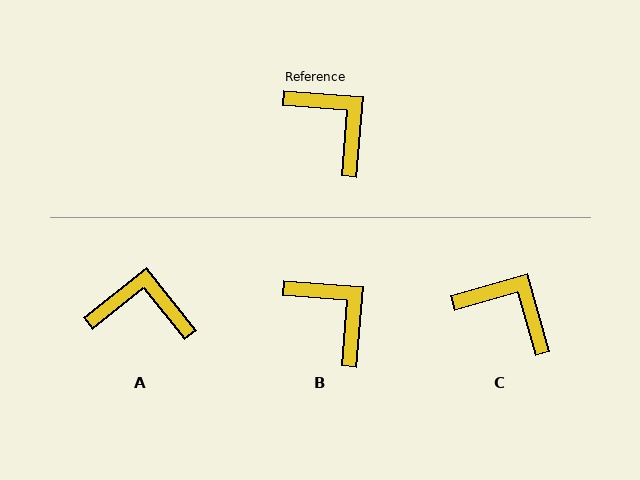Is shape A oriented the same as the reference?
No, it is off by about 43 degrees.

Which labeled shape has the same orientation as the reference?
B.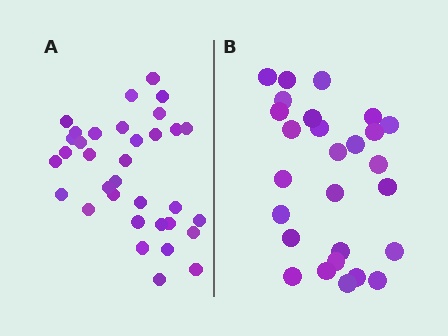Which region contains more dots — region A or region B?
Region A (the left region) has more dots.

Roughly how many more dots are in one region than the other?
Region A has roughly 8 or so more dots than region B.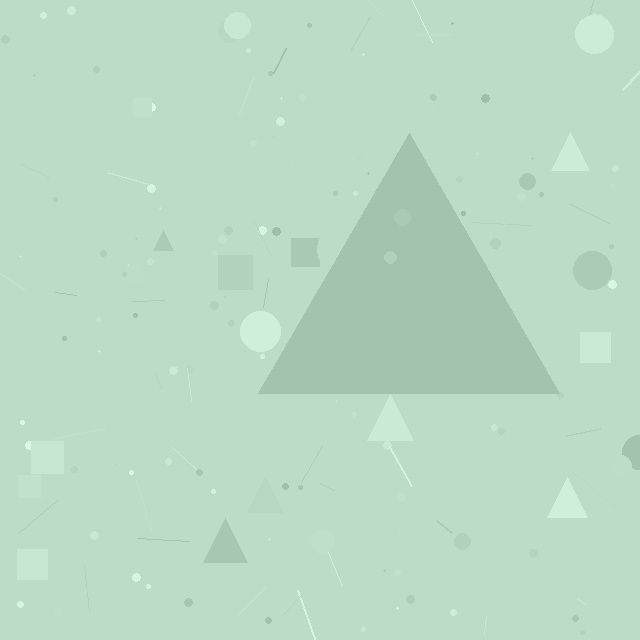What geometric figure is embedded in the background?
A triangle is embedded in the background.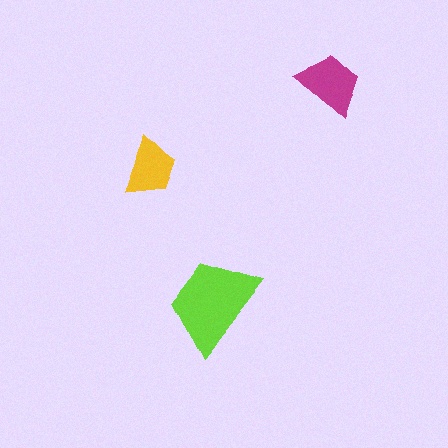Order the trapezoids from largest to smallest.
the lime one, the magenta one, the yellow one.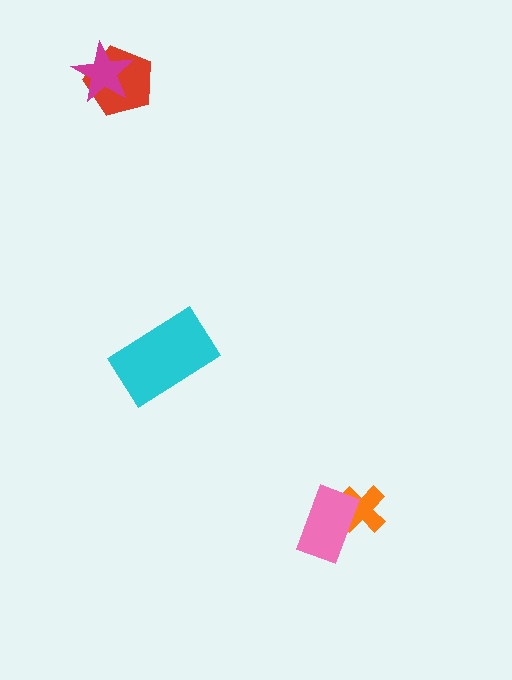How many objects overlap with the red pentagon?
1 object overlaps with the red pentagon.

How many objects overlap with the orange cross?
1 object overlaps with the orange cross.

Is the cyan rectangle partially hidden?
No, no other shape covers it.